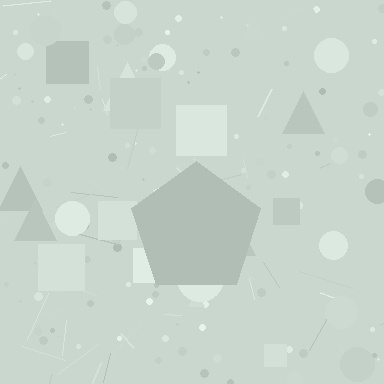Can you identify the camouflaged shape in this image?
The camouflaged shape is a pentagon.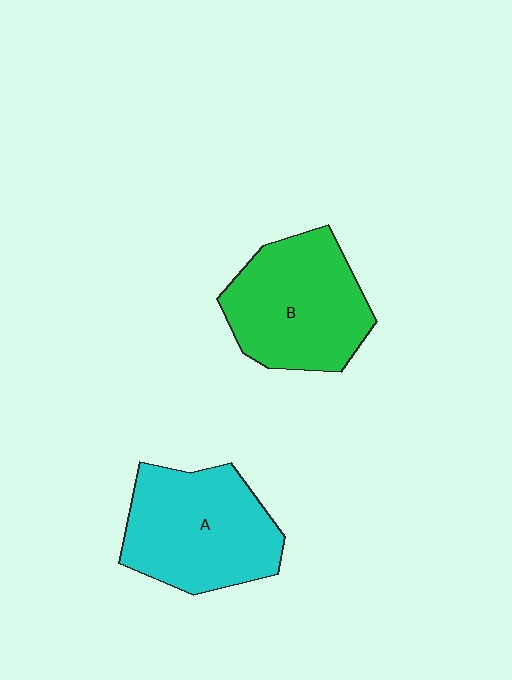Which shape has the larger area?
Shape A (cyan).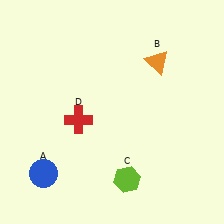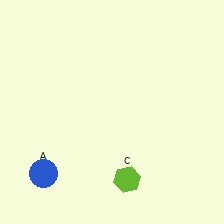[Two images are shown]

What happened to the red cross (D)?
The red cross (D) was removed in Image 2. It was in the bottom-left area of Image 1.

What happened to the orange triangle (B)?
The orange triangle (B) was removed in Image 2. It was in the top-right area of Image 1.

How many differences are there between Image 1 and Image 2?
There are 2 differences between the two images.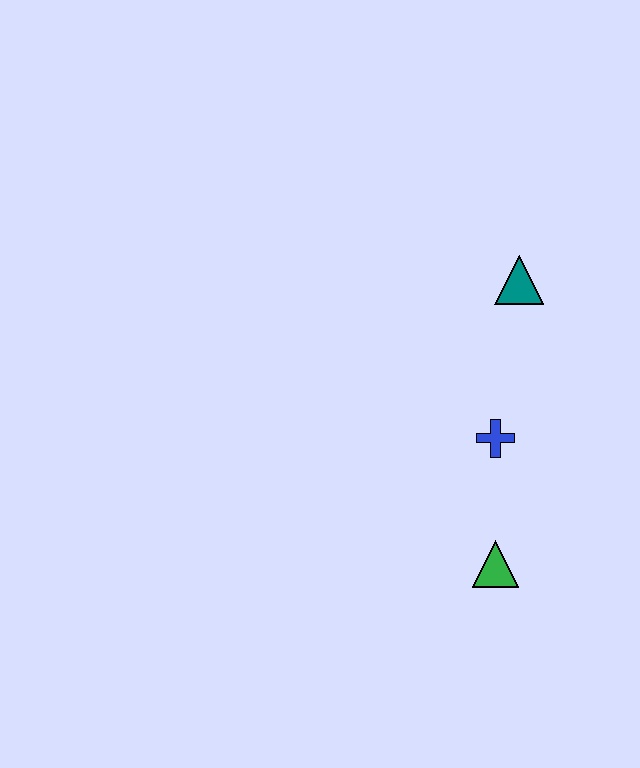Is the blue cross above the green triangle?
Yes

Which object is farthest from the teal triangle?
The green triangle is farthest from the teal triangle.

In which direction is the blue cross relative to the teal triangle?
The blue cross is below the teal triangle.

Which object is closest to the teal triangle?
The blue cross is closest to the teal triangle.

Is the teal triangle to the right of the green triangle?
Yes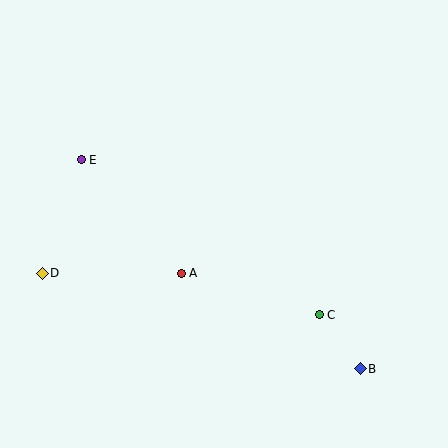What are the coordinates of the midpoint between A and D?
The midpoint between A and D is at (112, 273).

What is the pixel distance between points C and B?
The distance between C and B is 68 pixels.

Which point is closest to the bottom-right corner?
Point B is closest to the bottom-right corner.